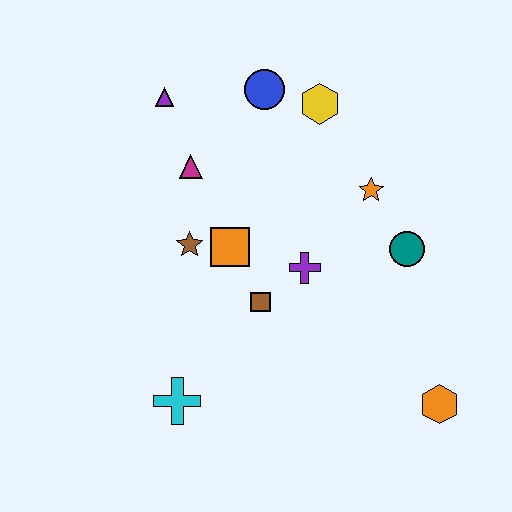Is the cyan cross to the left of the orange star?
Yes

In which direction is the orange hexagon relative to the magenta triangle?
The orange hexagon is to the right of the magenta triangle.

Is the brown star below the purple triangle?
Yes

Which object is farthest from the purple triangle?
The orange hexagon is farthest from the purple triangle.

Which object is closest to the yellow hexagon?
The blue circle is closest to the yellow hexagon.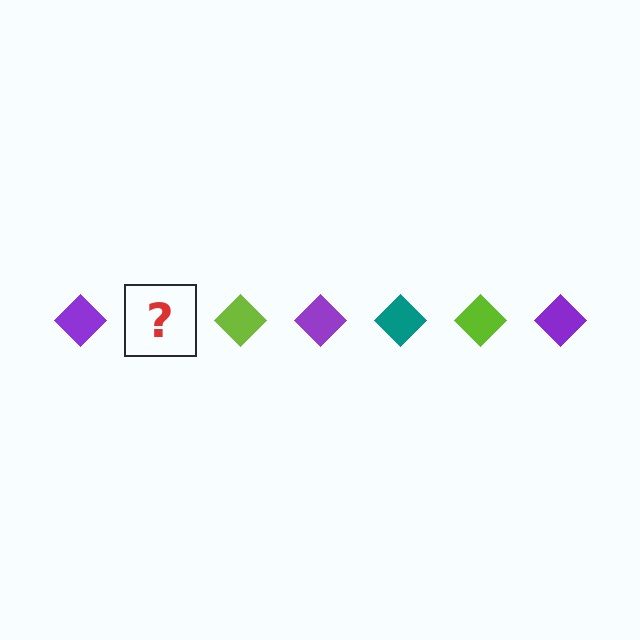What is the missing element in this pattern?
The missing element is a teal diamond.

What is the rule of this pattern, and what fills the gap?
The rule is that the pattern cycles through purple, teal, lime diamonds. The gap should be filled with a teal diamond.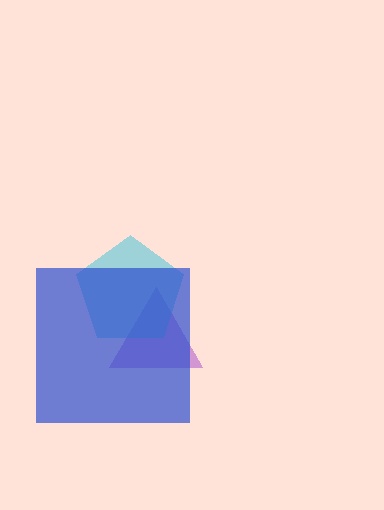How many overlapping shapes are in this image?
There are 3 overlapping shapes in the image.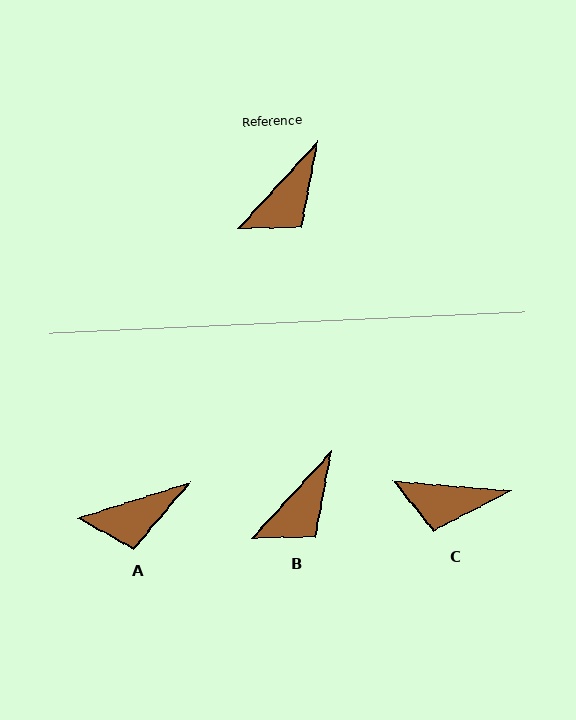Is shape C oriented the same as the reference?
No, it is off by about 52 degrees.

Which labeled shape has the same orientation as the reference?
B.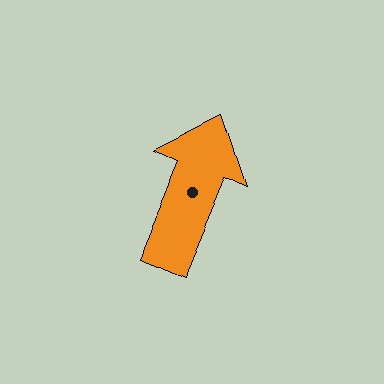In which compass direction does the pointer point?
Northeast.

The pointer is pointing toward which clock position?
Roughly 1 o'clock.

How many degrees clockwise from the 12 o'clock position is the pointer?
Approximately 23 degrees.